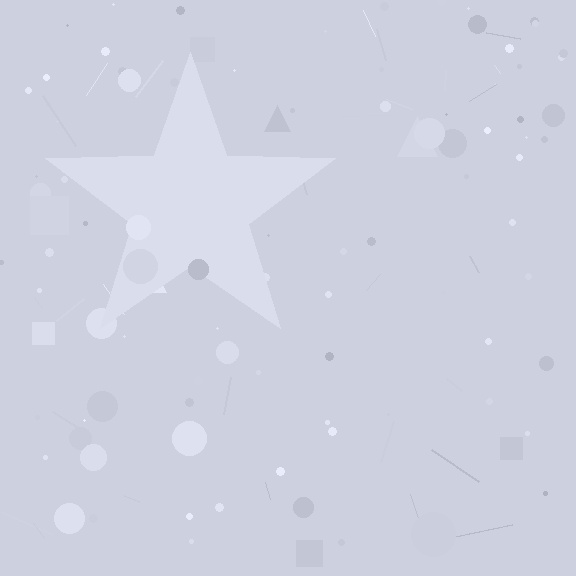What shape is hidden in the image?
A star is hidden in the image.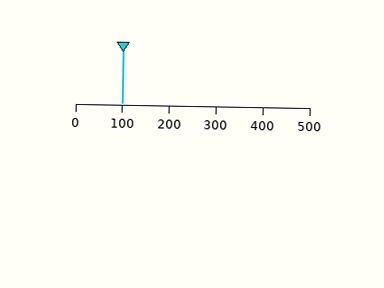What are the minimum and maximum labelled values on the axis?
The axis runs from 0 to 500.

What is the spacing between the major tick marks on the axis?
The major ticks are spaced 100 apart.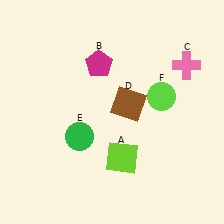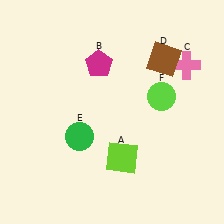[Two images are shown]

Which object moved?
The brown square (D) moved up.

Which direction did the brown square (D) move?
The brown square (D) moved up.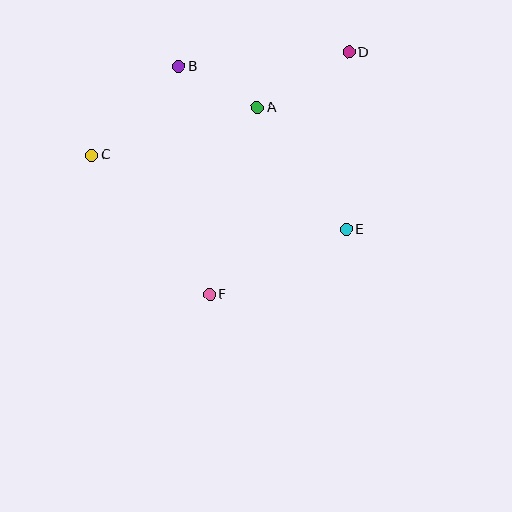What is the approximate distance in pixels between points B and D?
The distance between B and D is approximately 171 pixels.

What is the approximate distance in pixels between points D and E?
The distance between D and E is approximately 177 pixels.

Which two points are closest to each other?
Points A and B are closest to each other.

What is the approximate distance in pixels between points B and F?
The distance between B and F is approximately 230 pixels.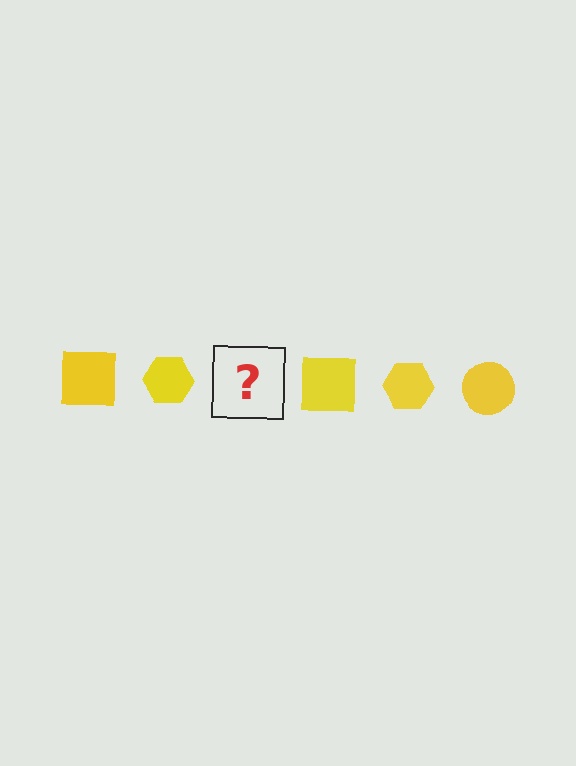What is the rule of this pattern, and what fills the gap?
The rule is that the pattern cycles through square, hexagon, circle shapes in yellow. The gap should be filled with a yellow circle.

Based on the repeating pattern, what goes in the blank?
The blank should be a yellow circle.